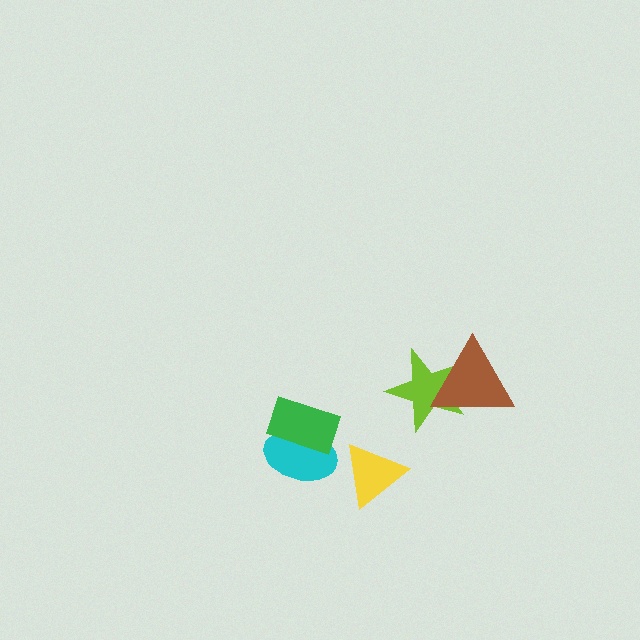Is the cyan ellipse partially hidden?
Yes, it is partially covered by another shape.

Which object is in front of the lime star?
The brown triangle is in front of the lime star.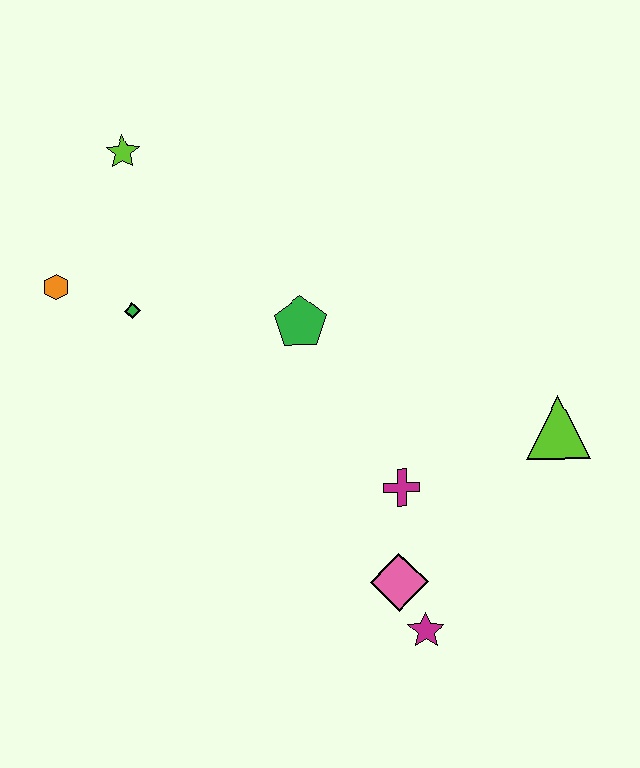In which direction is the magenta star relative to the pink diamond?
The magenta star is below the pink diamond.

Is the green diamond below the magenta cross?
No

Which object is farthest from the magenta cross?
The lime star is farthest from the magenta cross.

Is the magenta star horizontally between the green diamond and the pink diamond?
No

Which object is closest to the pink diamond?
The magenta star is closest to the pink diamond.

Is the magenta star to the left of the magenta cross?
No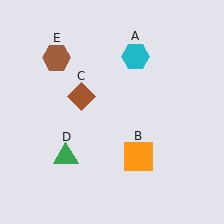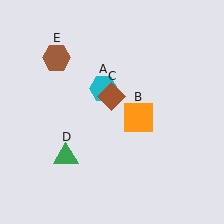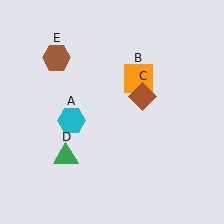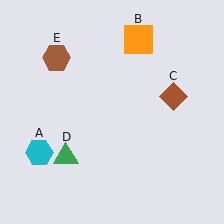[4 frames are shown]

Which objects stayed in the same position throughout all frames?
Green triangle (object D) and brown hexagon (object E) remained stationary.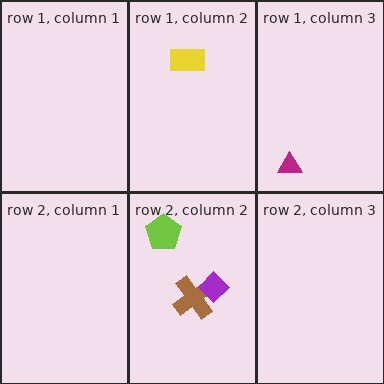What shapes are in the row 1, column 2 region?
The yellow rectangle.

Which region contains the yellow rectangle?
The row 1, column 2 region.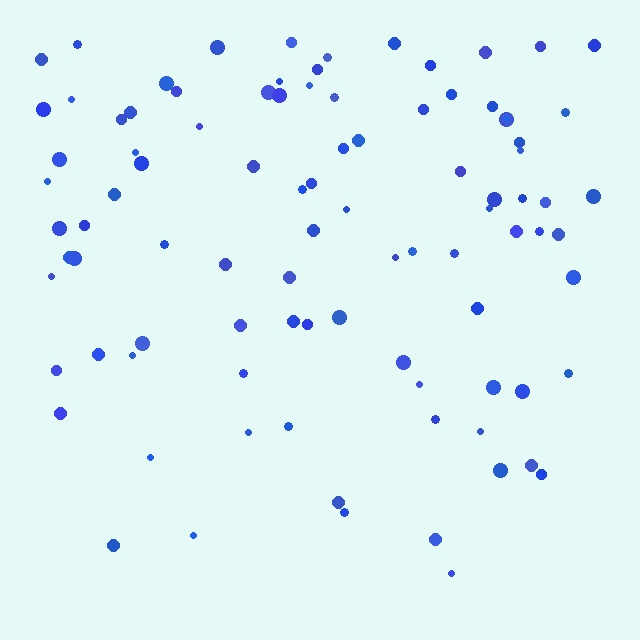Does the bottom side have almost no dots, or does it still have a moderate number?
Still a moderate number, just noticeably fewer than the top.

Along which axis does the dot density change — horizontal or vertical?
Vertical.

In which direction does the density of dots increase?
From bottom to top, with the top side densest.